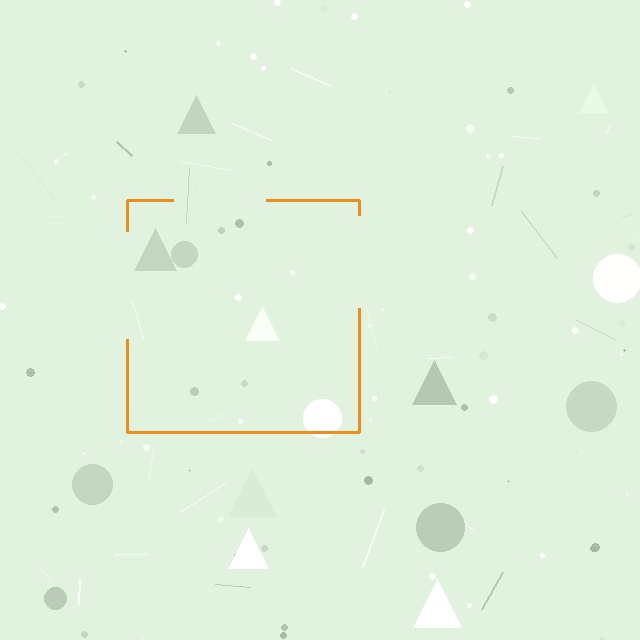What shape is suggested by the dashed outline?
The dashed outline suggests a square.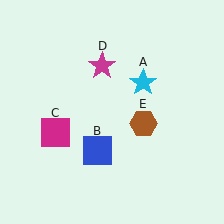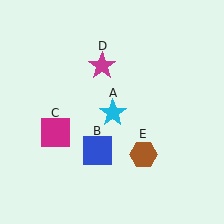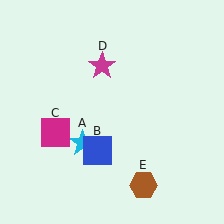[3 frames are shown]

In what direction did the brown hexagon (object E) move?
The brown hexagon (object E) moved down.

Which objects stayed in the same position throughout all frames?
Blue square (object B) and magenta square (object C) and magenta star (object D) remained stationary.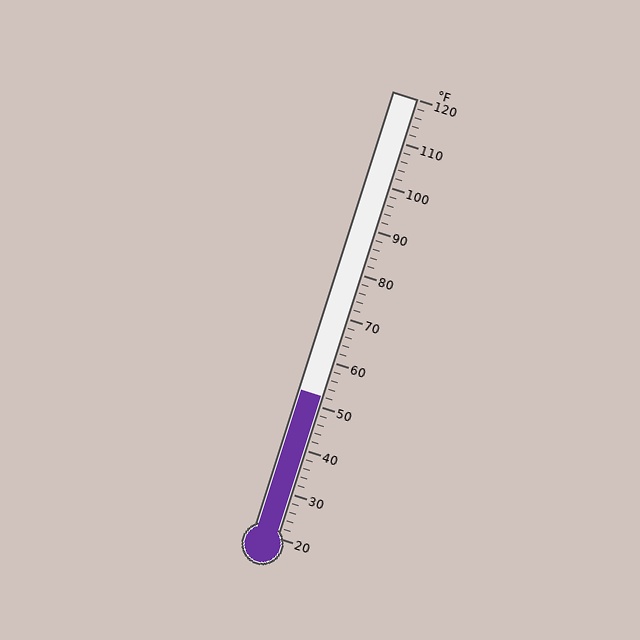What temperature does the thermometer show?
The thermometer shows approximately 52°F.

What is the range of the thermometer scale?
The thermometer scale ranges from 20°F to 120°F.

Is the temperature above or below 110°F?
The temperature is below 110°F.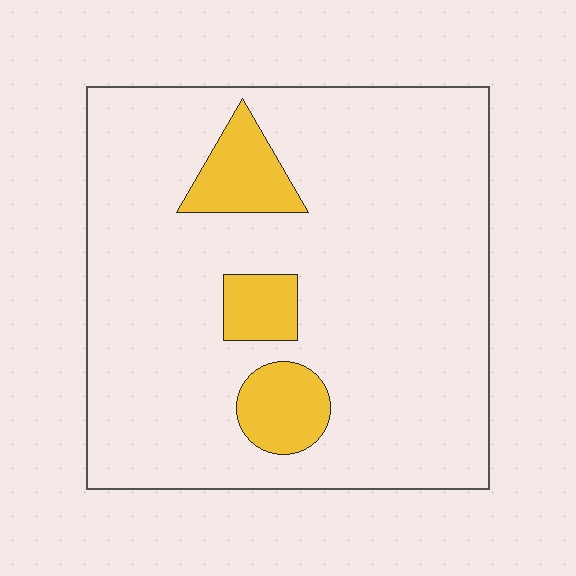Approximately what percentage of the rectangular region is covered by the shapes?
Approximately 10%.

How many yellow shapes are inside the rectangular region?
3.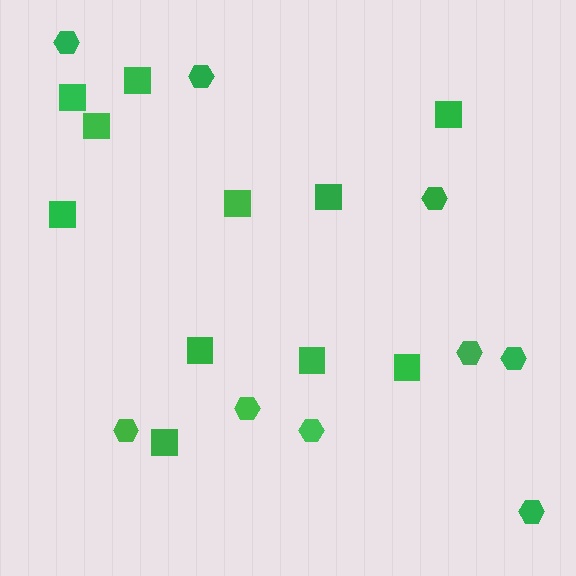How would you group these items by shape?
There are 2 groups: one group of squares (11) and one group of hexagons (9).